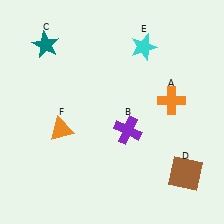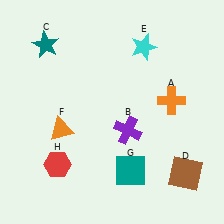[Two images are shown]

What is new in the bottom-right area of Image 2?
A teal square (G) was added in the bottom-right area of Image 2.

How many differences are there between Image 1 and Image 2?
There are 2 differences between the two images.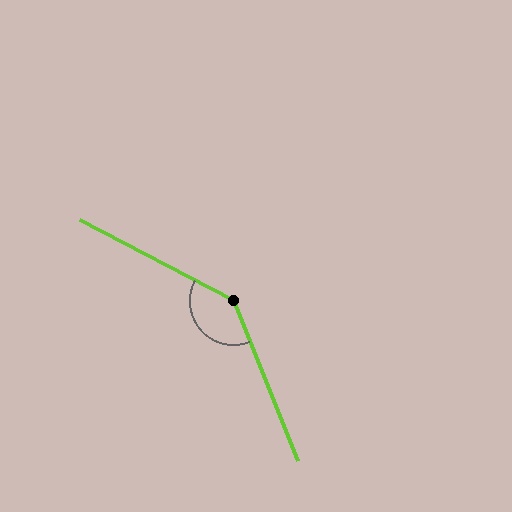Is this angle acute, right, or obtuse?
It is obtuse.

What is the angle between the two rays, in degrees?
Approximately 139 degrees.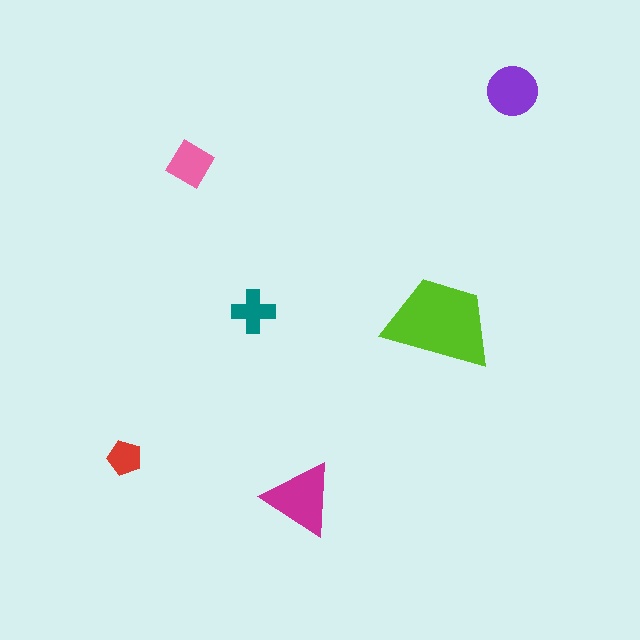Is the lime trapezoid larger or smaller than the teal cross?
Larger.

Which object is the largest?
The lime trapezoid.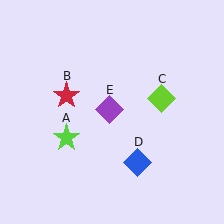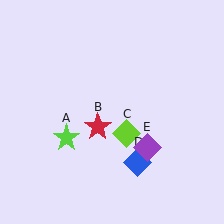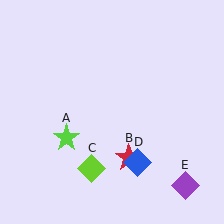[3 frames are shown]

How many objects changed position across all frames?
3 objects changed position: red star (object B), lime diamond (object C), purple diamond (object E).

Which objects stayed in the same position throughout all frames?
Lime star (object A) and blue diamond (object D) remained stationary.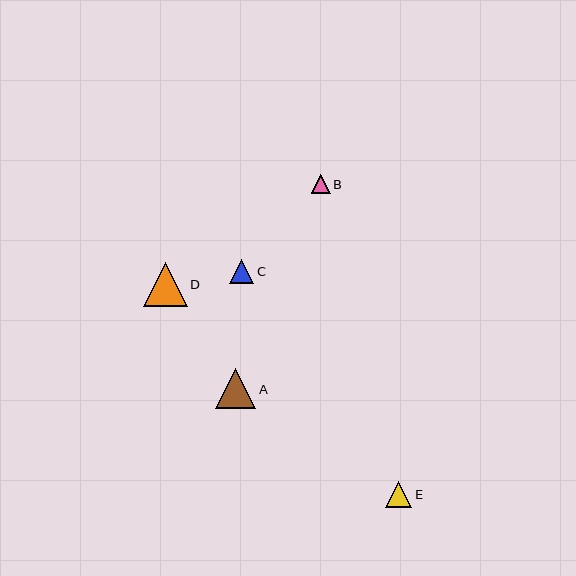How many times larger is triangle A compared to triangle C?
Triangle A is approximately 1.7 times the size of triangle C.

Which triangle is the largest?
Triangle D is the largest with a size of approximately 44 pixels.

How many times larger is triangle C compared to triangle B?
Triangle C is approximately 1.3 times the size of triangle B.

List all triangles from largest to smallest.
From largest to smallest: D, A, E, C, B.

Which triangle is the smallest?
Triangle B is the smallest with a size of approximately 19 pixels.